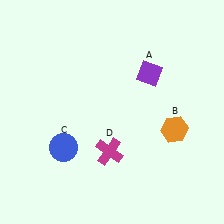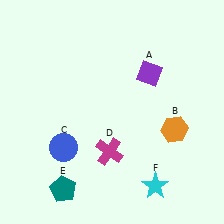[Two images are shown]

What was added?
A teal pentagon (E), a cyan star (F) were added in Image 2.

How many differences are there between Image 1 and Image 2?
There are 2 differences between the two images.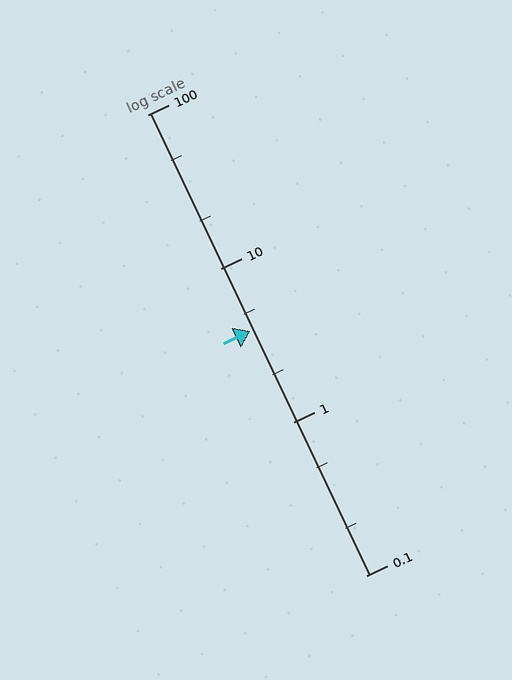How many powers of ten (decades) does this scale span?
The scale spans 3 decades, from 0.1 to 100.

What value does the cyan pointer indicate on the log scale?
The pointer indicates approximately 3.9.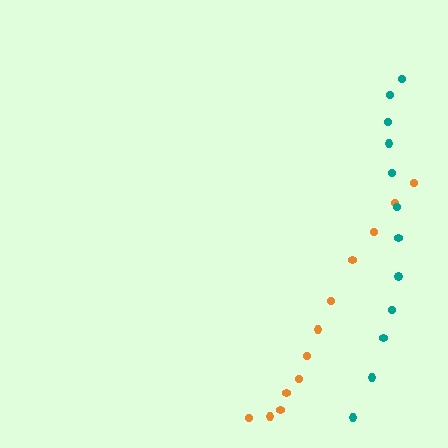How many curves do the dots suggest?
There are 2 distinct paths.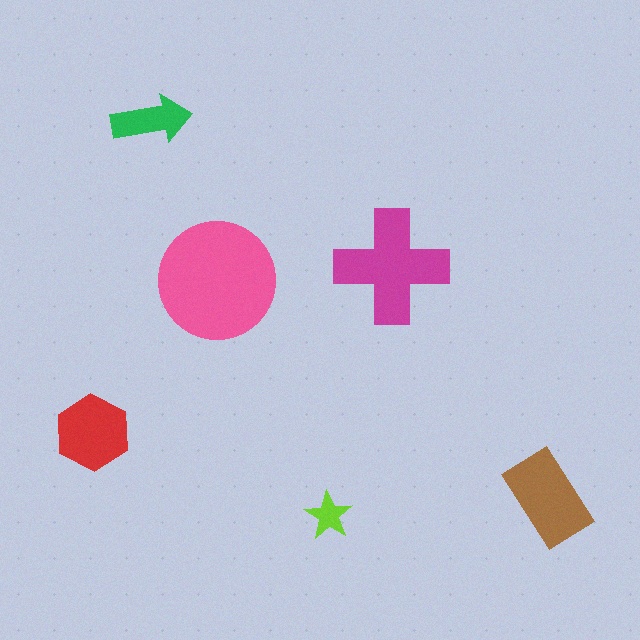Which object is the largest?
The pink circle.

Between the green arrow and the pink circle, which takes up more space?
The pink circle.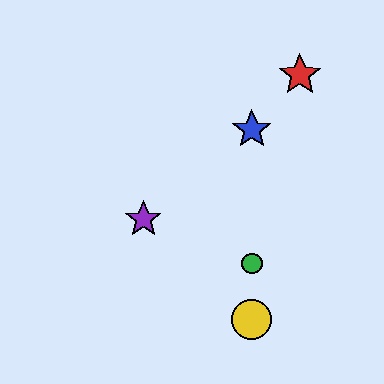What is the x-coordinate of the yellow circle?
The yellow circle is at x≈252.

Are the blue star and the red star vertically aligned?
No, the blue star is at x≈252 and the red star is at x≈300.